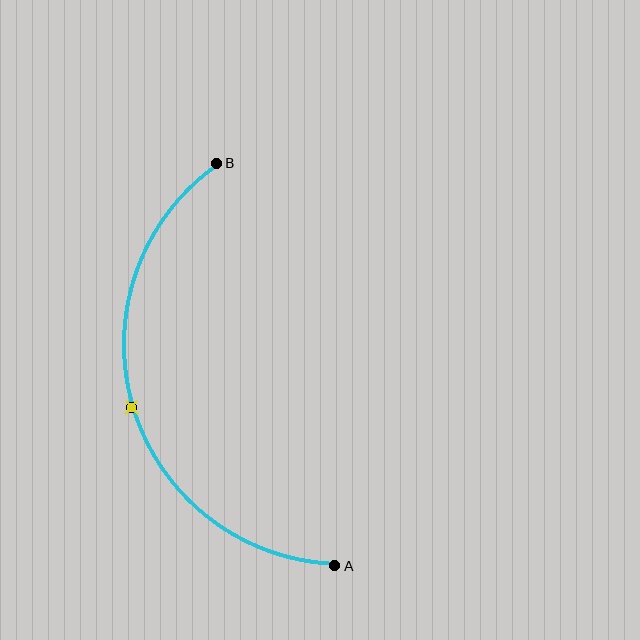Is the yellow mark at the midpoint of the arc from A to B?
Yes. The yellow mark lies on the arc at equal arc-length from both A and B — it is the arc midpoint.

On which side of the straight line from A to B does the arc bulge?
The arc bulges to the left of the straight line connecting A and B.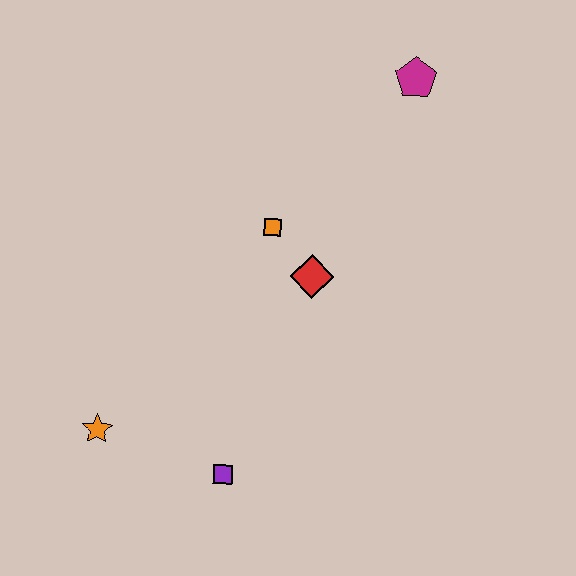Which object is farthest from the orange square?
The orange star is farthest from the orange square.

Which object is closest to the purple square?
The orange star is closest to the purple square.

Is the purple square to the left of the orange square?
Yes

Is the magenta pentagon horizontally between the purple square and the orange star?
No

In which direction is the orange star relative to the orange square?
The orange star is below the orange square.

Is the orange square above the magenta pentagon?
No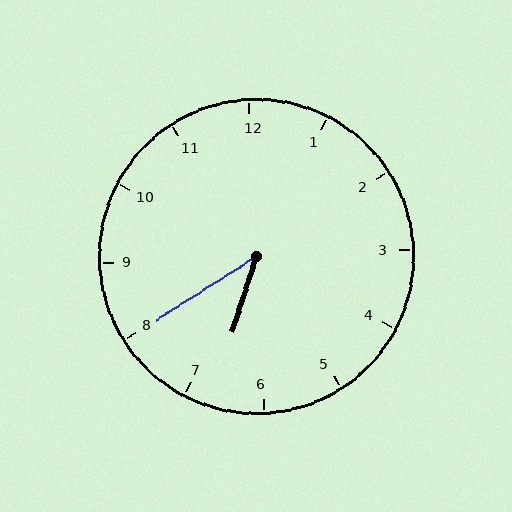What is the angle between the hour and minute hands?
Approximately 40 degrees.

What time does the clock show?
6:40.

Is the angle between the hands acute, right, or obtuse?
It is acute.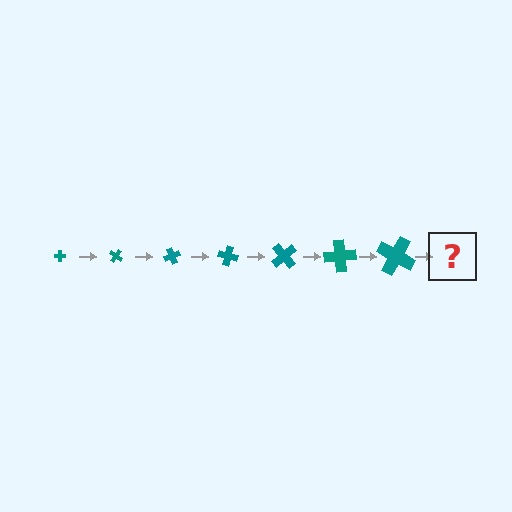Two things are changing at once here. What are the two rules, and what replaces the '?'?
The two rules are that the cross grows larger each step and it rotates 35 degrees each step. The '?' should be a cross, larger than the previous one and rotated 245 degrees from the start.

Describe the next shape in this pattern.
It should be a cross, larger than the previous one and rotated 245 degrees from the start.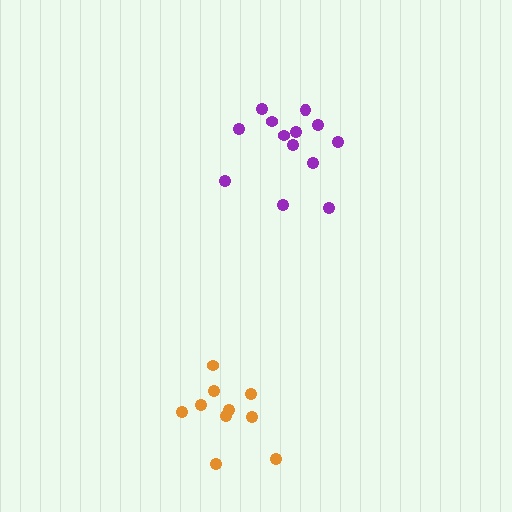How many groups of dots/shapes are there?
There are 2 groups.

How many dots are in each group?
Group 1: 10 dots, Group 2: 13 dots (23 total).